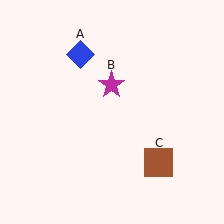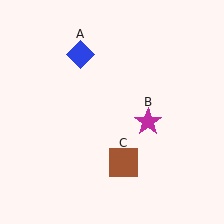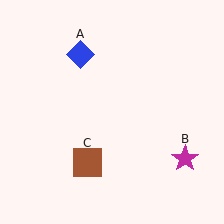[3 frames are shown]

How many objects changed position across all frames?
2 objects changed position: magenta star (object B), brown square (object C).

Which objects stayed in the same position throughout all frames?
Blue diamond (object A) remained stationary.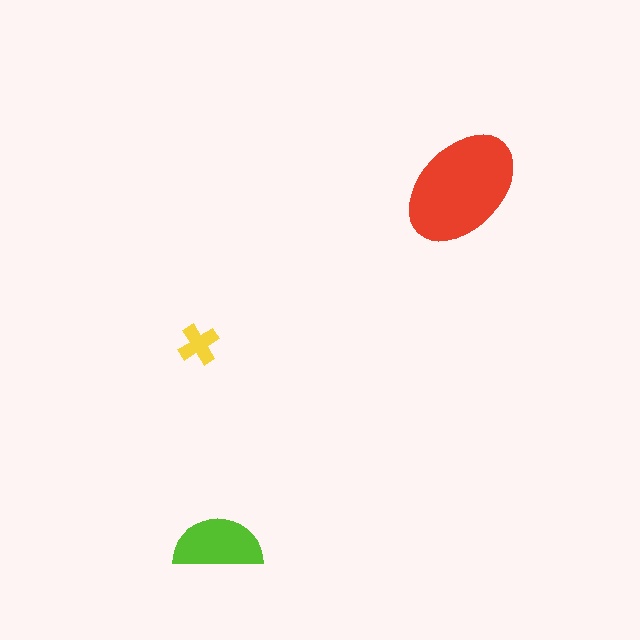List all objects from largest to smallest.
The red ellipse, the lime semicircle, the yellow cross.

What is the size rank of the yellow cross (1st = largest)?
3rd.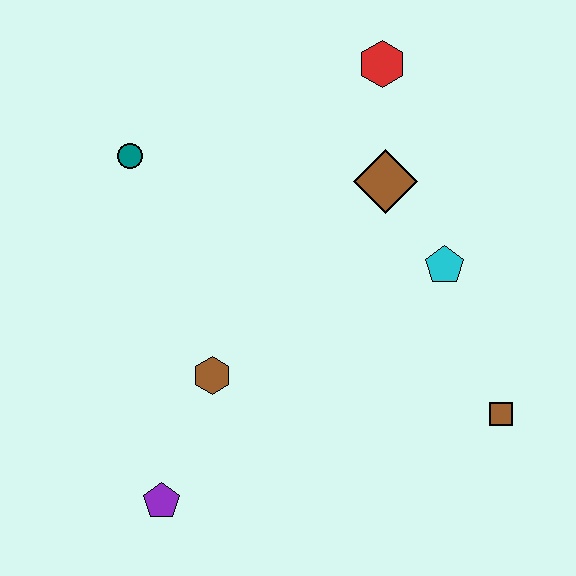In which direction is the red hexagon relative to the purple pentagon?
The red hexagon is above the purple pentagon.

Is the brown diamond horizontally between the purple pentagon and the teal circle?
No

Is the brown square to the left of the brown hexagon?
No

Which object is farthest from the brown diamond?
The purple pentagon is farthest from the brown diamond.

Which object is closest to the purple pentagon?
The brown hexagon is closest to the purple pentagon.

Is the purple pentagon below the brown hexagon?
Yes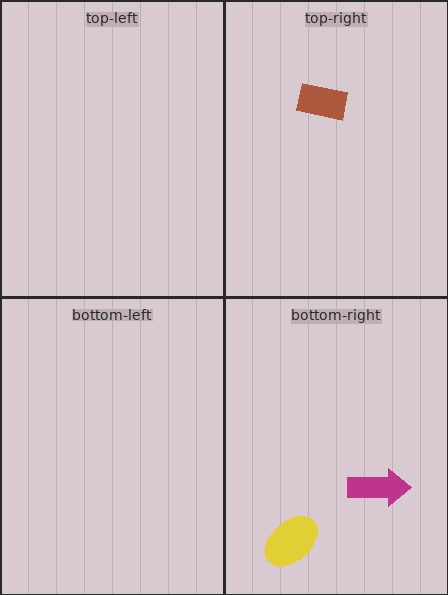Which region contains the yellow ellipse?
The bottom-right region.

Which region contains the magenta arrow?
The bottom-right region.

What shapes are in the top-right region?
The brown rectangle.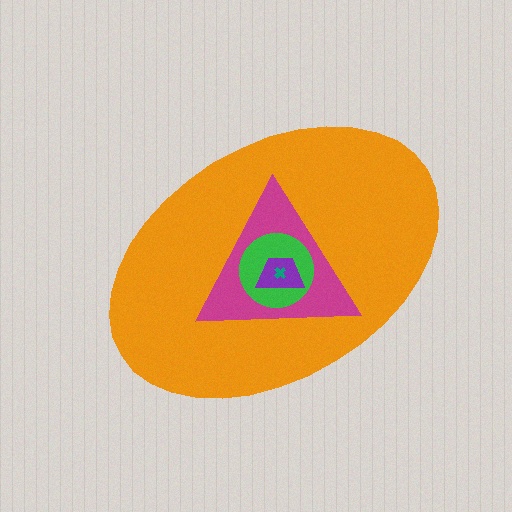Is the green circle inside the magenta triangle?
Yes.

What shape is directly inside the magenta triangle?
The green circle.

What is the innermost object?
The teal cross.